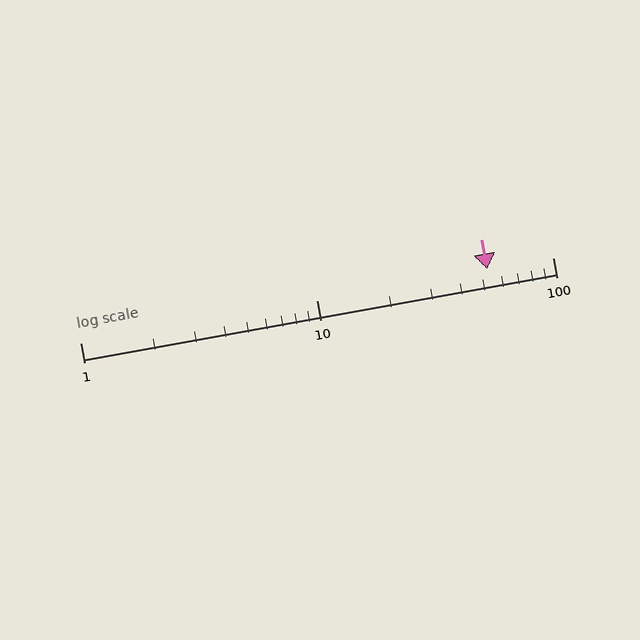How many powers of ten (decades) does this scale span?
The scale spans 2 decades, from 1 to 100.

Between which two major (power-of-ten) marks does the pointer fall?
The pointer is between 10 and 100.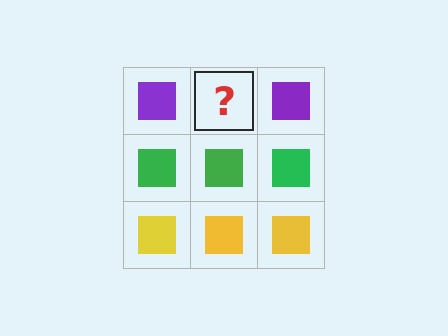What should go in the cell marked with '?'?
The missing cell should contain a purple square.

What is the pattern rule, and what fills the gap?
The rule is that each row has a consistent color. The gap should be filled with a purple square.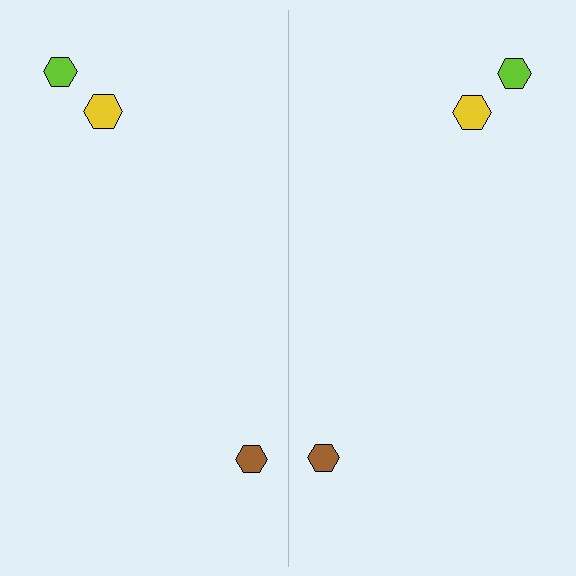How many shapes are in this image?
There are 6 shapes in this image.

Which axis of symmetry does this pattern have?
The pattern has a vertical axis of symmetry running through the center of the image.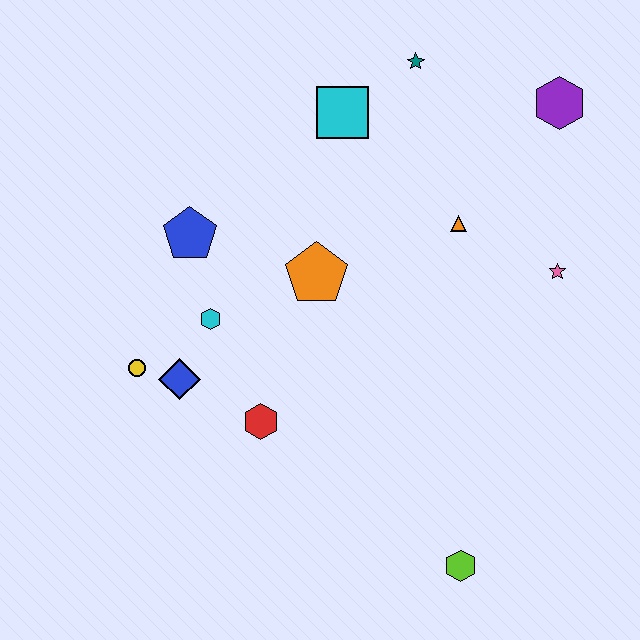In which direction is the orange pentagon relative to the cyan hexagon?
The orange pentagon is to the right of the cyan hexagon.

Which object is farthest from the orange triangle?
The yellow circle is farthest from the orange triangle.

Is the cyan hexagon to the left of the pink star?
Yes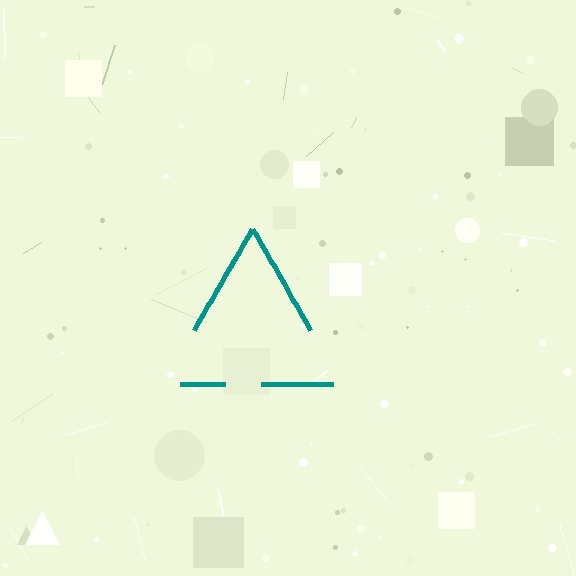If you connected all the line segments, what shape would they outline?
They would outline a triangle.